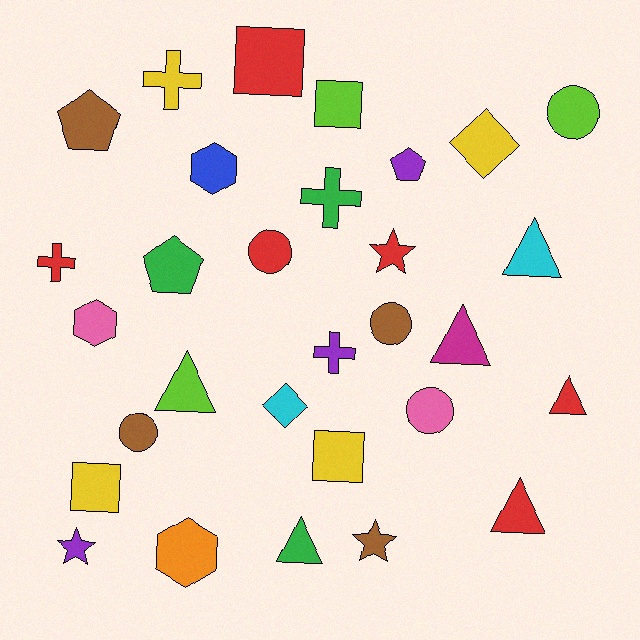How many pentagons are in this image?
There are 3 pentagons.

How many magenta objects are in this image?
There is 1 magenta object.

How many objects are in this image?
There are 30 objects.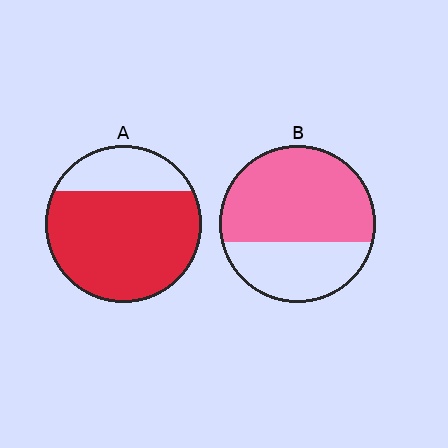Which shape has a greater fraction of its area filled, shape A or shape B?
Shape A.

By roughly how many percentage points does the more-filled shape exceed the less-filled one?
By roughly 10 percentage points (A over B).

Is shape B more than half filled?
Yes.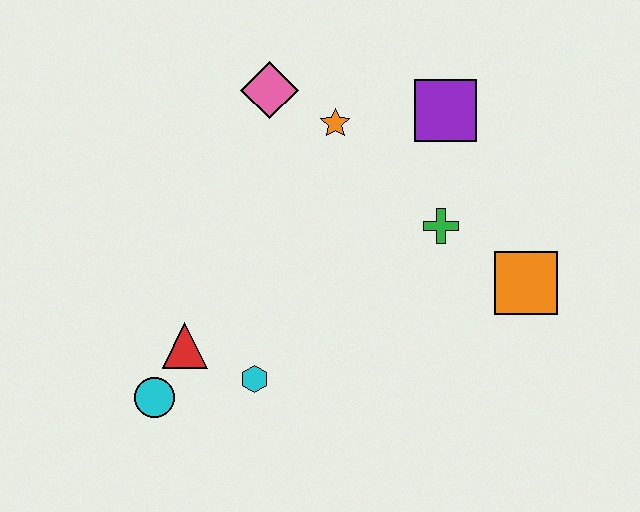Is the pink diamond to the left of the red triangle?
No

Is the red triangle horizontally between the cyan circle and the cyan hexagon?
Yes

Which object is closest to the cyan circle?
The red triangle is closest to the cyan circle.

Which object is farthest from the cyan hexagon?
The purple square is farthest from the cyan hexagon.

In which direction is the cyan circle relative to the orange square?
The cyan circle is to the left of the orange square.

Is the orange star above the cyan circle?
Yes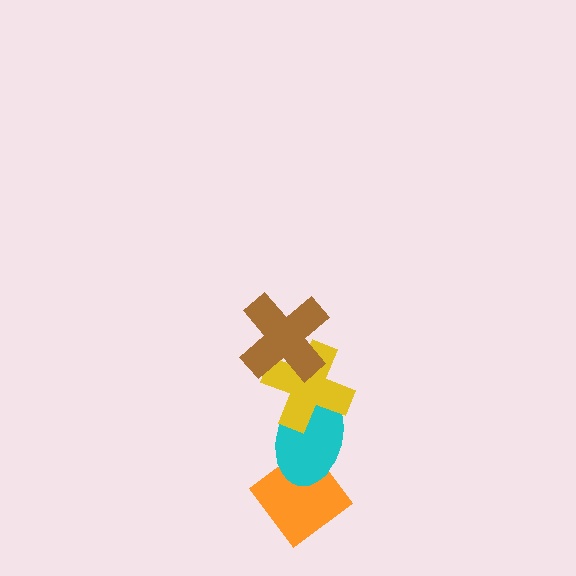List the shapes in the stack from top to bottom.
From top to bottom: the brown cross, the yellow cross, the cyan ellipse, the orange diamond.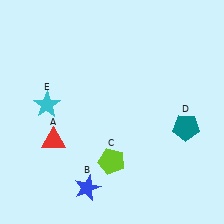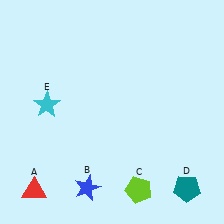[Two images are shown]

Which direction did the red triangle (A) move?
The red triangle (A) moved down.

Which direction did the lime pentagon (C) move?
The lime pentagon (C) moved down.